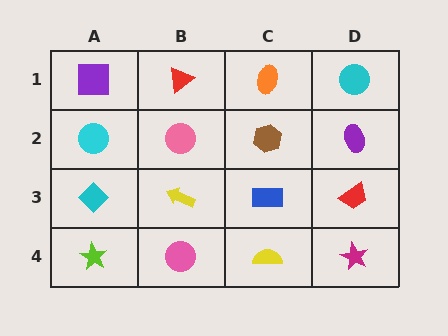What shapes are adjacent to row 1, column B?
A pink circle (row 2, column B), a purple square (row 1, column A), an orange ellipse (row 1, column C).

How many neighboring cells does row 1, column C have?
3.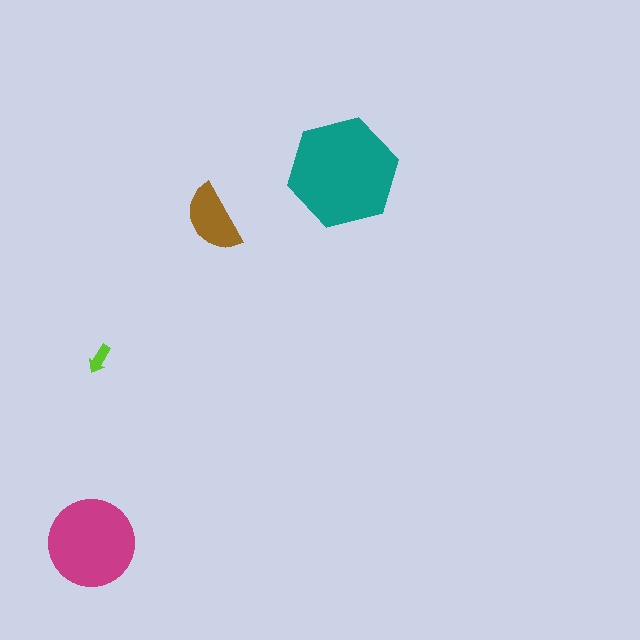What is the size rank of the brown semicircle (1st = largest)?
3rd.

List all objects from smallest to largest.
The lime arrow, the brown semicircle, the magenta circle, the teal hexagon.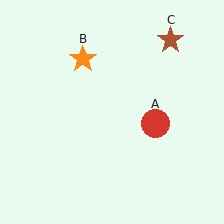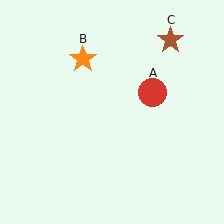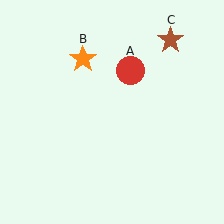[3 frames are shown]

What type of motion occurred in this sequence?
The red circle (object A) rotated counterclockwise around the center of the scene.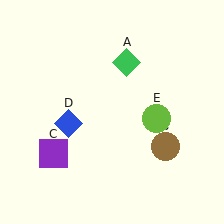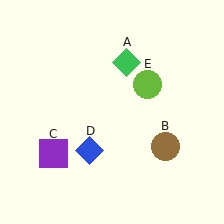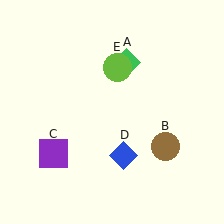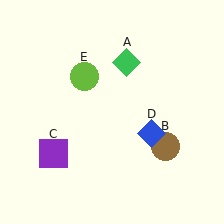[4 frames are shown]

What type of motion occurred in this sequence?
The blue diamond (object D), lime circle (object E) rotated counterclockwise around the center of the scene.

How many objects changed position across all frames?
2 objects changed position: blue diamond (object D), lime circle (object E).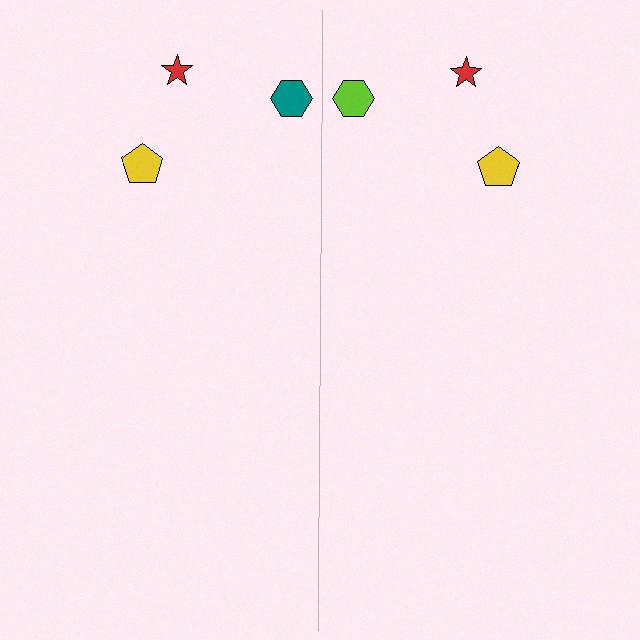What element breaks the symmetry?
The lime hexagon on the right side breaks the symmetry — its mirror counterpart is teal.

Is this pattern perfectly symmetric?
No, the pattern is not perfectly symmetric. The lime hexagon on the right side breaks the symmetry — its mirror counterpart is teal.